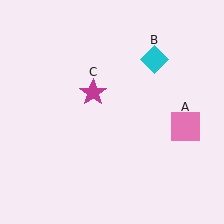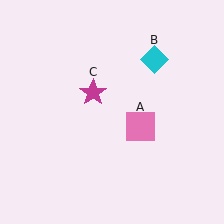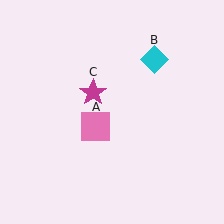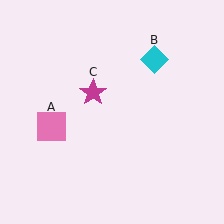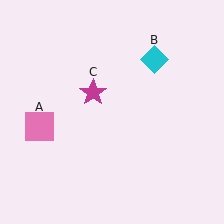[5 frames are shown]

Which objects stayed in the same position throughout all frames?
Cyan diamond (object B) and magenta star (object C) remained stationary.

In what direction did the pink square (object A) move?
The pink square (object A) moved left.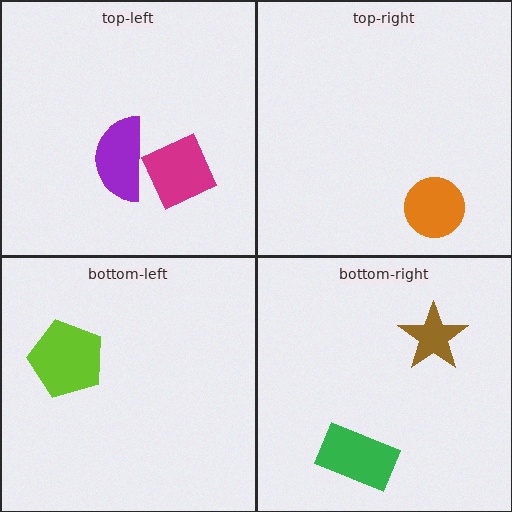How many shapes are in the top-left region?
2.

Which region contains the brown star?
The bottom-right region.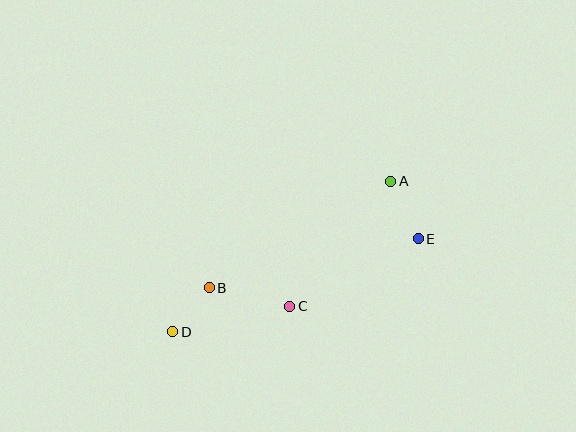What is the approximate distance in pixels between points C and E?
The distance between C and E is approximately 145 pixels.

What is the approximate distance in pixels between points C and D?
The distance between C and D is approximately 120 pixels.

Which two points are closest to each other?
Points B and D are closest to each other.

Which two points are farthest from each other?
Points A and D are farthest from each other.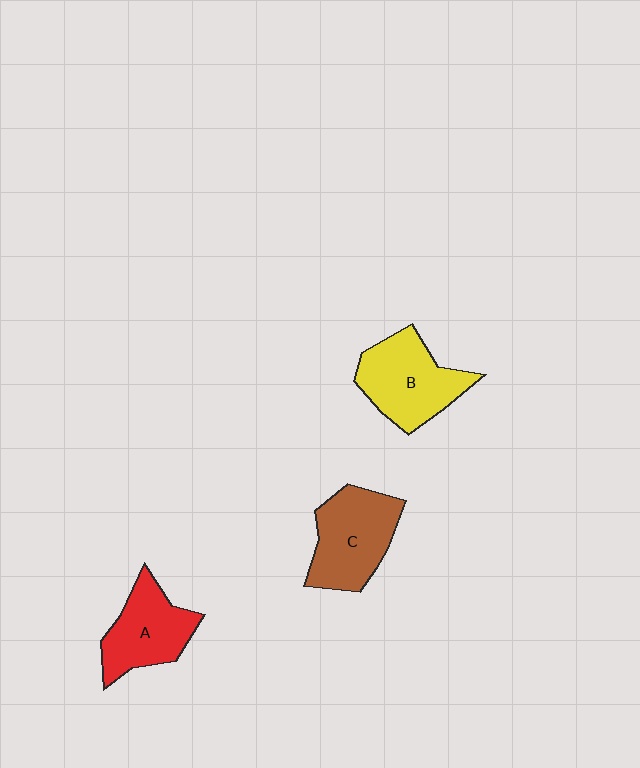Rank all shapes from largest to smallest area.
From largest to smallest: B (yellow), C (brown), A (red).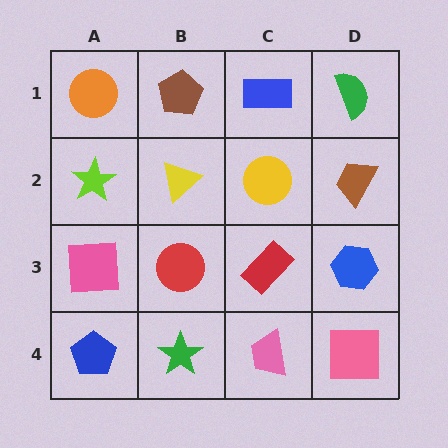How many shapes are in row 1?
4 shapes.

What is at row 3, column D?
A blue hexagon.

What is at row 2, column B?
A yellow triangle.